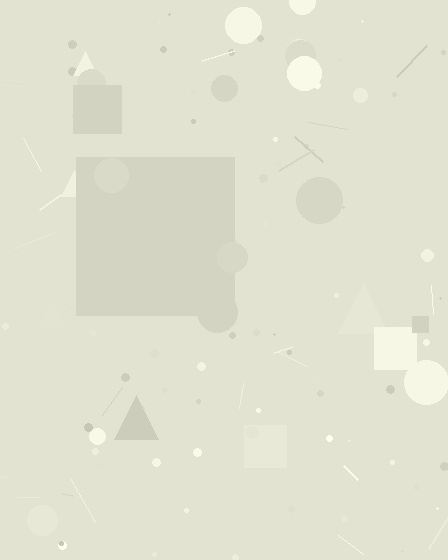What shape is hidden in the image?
A square is hidden in the image.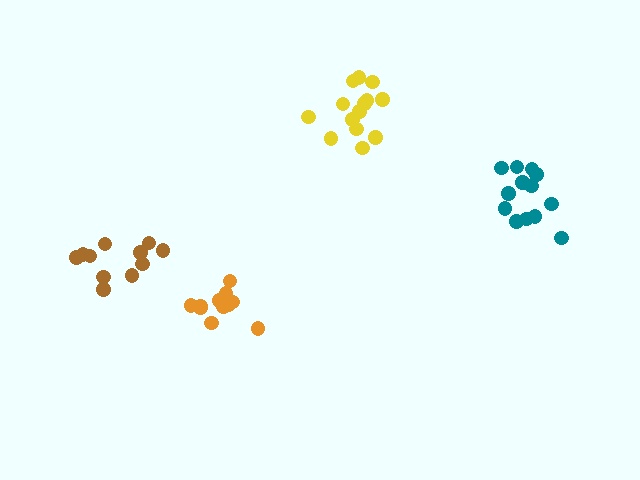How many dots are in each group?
Group 1: 13 dots, Group 2: 14 dots, Group 3: 11 dots, Group 4: 11 dots (49 total).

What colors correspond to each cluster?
The clusters are colored: teal, yellow, orange, brown.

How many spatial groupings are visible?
There are 4 spatial groupings.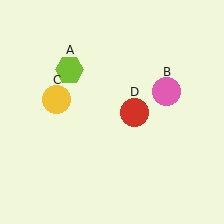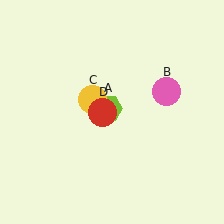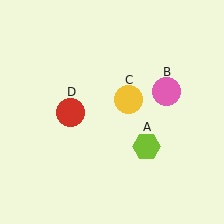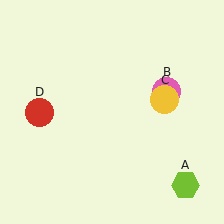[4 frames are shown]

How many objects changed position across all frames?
3 objects changed position: lime hexagon (object A), yellow circle (object C), red circle (object D).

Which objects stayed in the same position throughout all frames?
Pink circle (object B) remained stationary.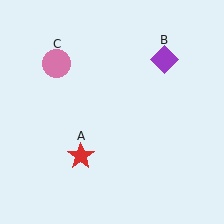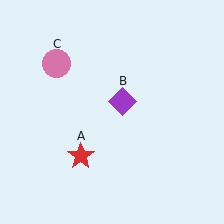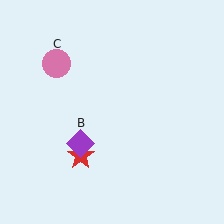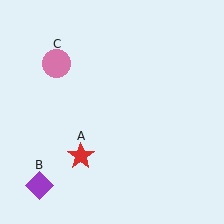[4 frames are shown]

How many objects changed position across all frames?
1 object changed position: purple diamond (object B).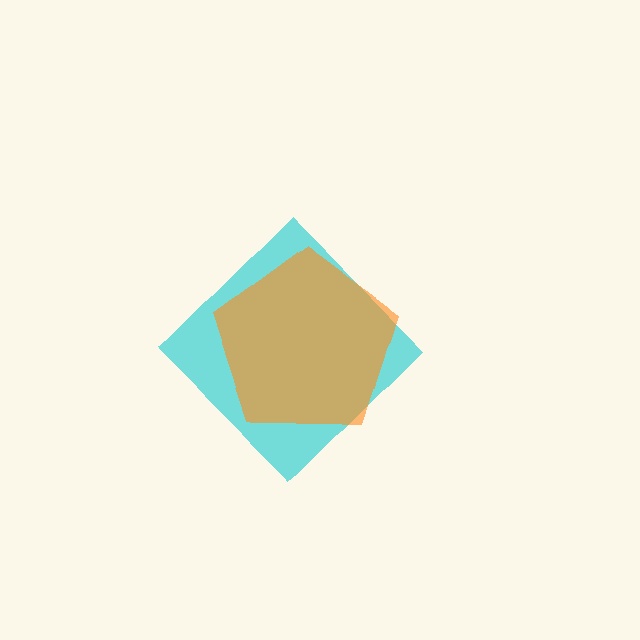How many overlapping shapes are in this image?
There are 2 overlapping shapes in the image.